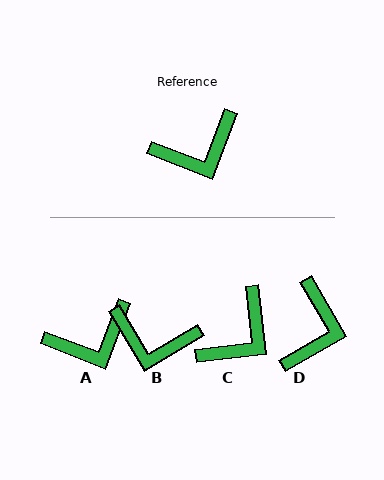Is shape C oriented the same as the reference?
No, it is off by about 27 degrees.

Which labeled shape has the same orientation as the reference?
A.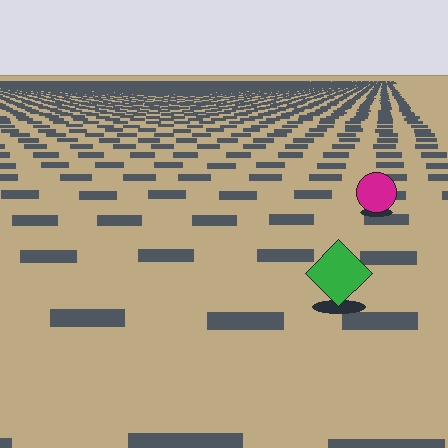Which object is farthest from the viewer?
The magenta circle is farthest from the viewer. It appears smaller and the ground texture around it is denser.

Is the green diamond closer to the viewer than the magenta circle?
Yes. The green diamond is closer — you can tell from the texture gradient: the ground texture is coarser near it.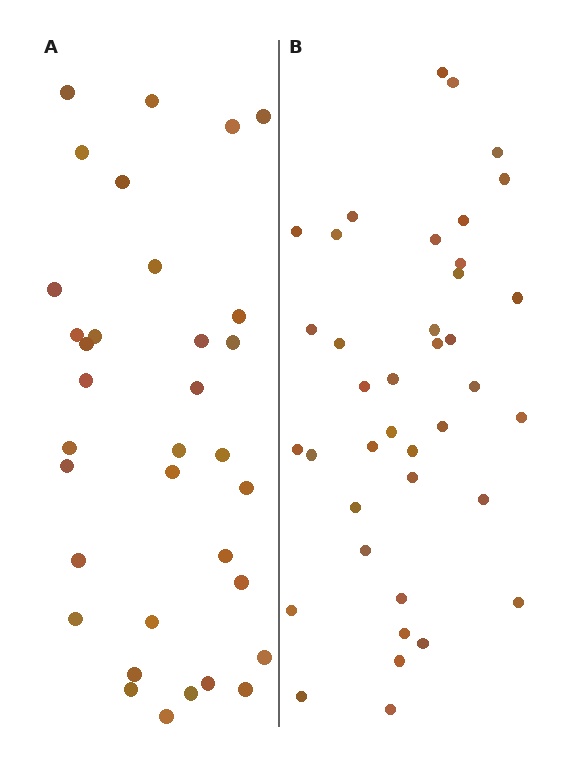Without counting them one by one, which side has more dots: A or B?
Region B (the right region) has more dots.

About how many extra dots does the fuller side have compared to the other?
Region B has about 5 more dots than region A.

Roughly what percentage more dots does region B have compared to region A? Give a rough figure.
About 15% more.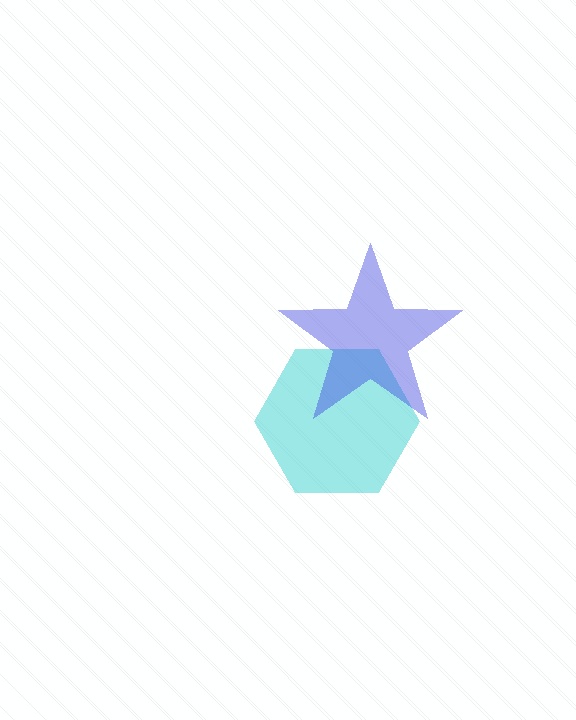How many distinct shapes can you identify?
There are 2 distinct shapes: a cyan hexagon, a blue star.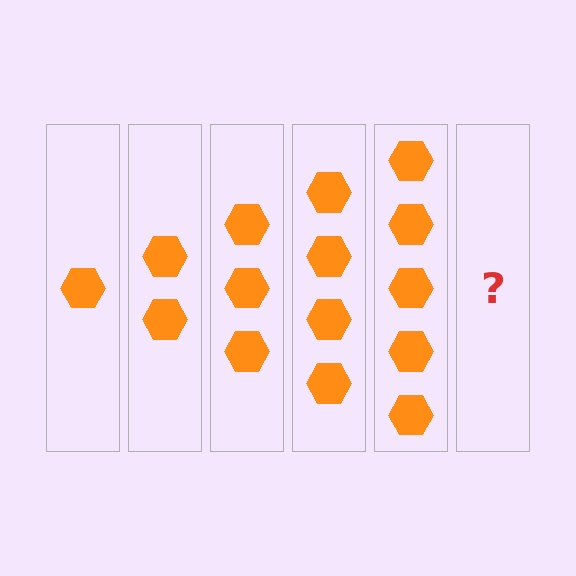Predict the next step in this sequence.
The next step is 6 hexagons.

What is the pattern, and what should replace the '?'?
The pattern is that each step adds one more hexagon. The '?' should be 6 hexagons.